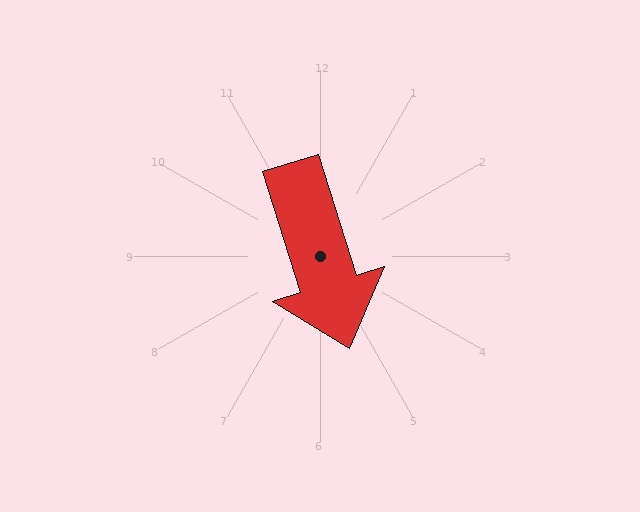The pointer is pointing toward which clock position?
Roughly 5 o'clock.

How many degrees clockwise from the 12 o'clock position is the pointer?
Approximately 163 degrees.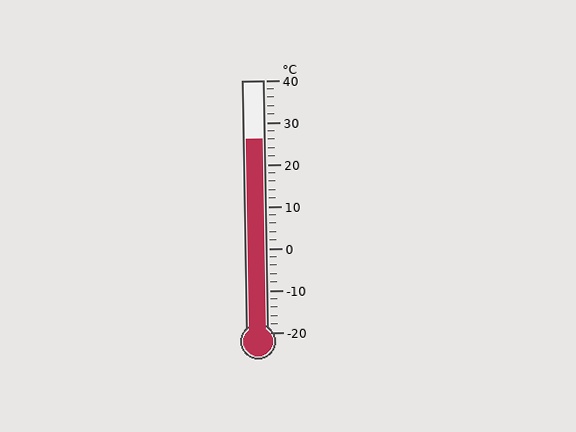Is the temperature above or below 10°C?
The temperature is above 10°C.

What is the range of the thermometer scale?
The thermometer scale ranges from -20°C to 40°C.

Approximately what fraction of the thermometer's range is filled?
The thermometer is filled to approximately 75% of its range.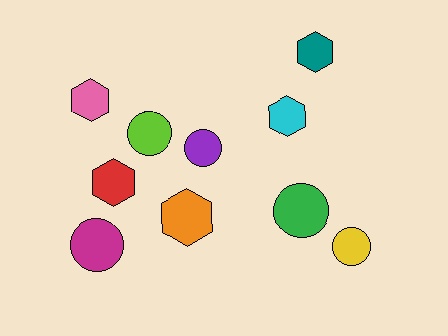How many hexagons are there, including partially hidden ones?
There are 5 hexagons.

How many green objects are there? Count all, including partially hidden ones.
There is 1 green object.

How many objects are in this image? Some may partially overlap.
There are 10 objects.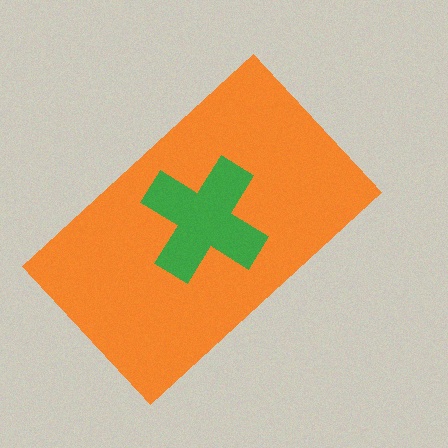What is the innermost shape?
The green cross.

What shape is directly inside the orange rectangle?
The green cross.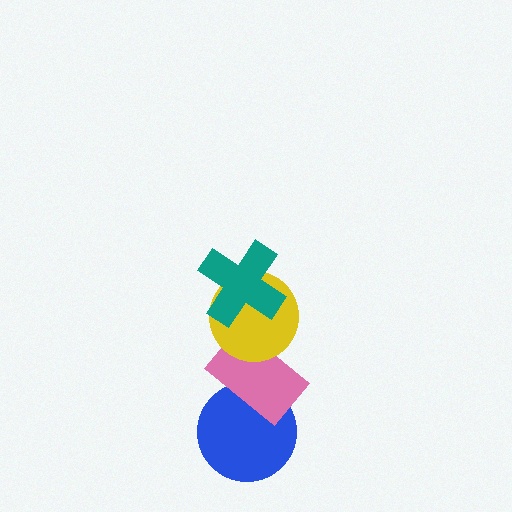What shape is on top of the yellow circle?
The teal cross is on top of the yellow circle.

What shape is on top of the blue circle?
The pink rectangle is on top of the blue circle.